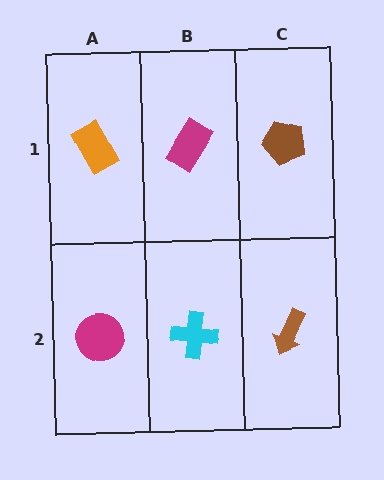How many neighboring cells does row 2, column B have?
3.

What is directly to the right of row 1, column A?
A magenta rectangle.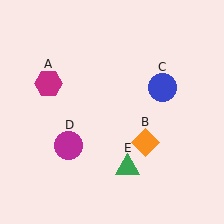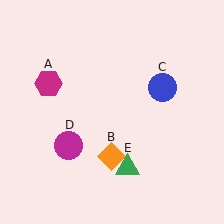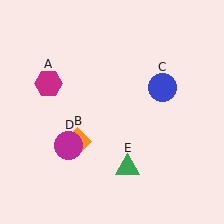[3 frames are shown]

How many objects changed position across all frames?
1 object changed position: orange diamond (object B).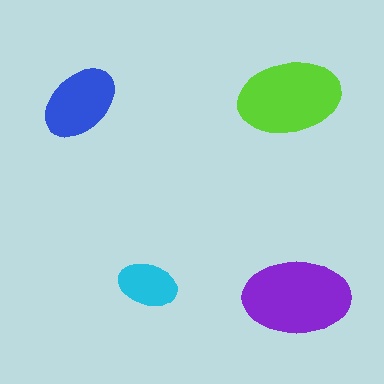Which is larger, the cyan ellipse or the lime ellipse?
The lime one.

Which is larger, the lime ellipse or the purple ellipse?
The purple one.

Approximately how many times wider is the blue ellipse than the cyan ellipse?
About 1.5 times wider.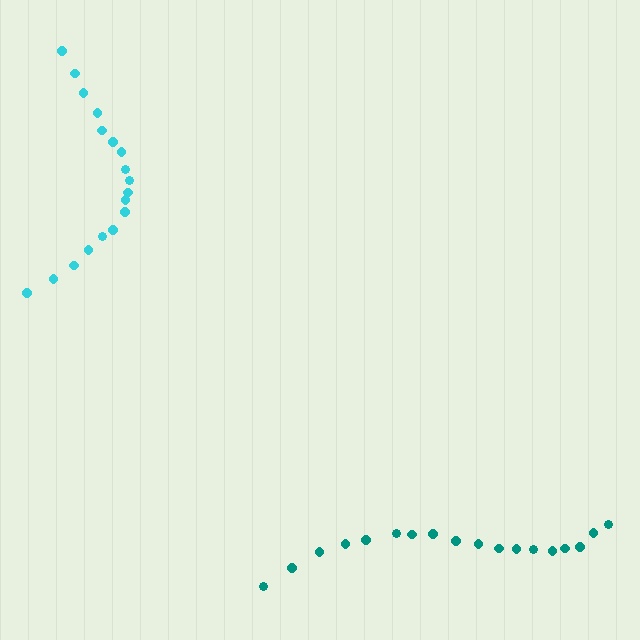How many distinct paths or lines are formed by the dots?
There are 2 distinct paths.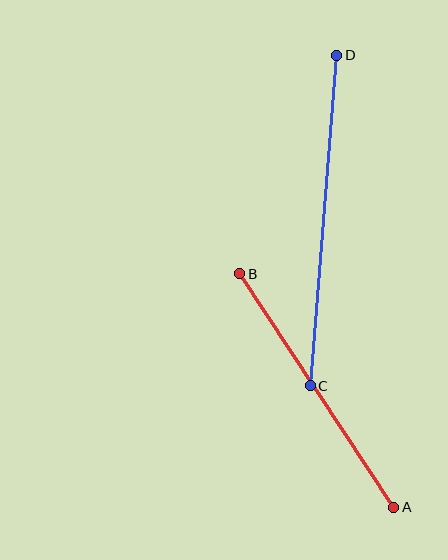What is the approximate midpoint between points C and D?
The midpoint is at approximately (323, 221) pixels.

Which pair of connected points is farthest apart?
Points C and D are farthest apart.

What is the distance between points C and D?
The distance is approximately 331 pixels.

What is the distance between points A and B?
The distance is approximately 280 pixels.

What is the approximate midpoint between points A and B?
The midpoint is at approximately (317, 390) pixels.